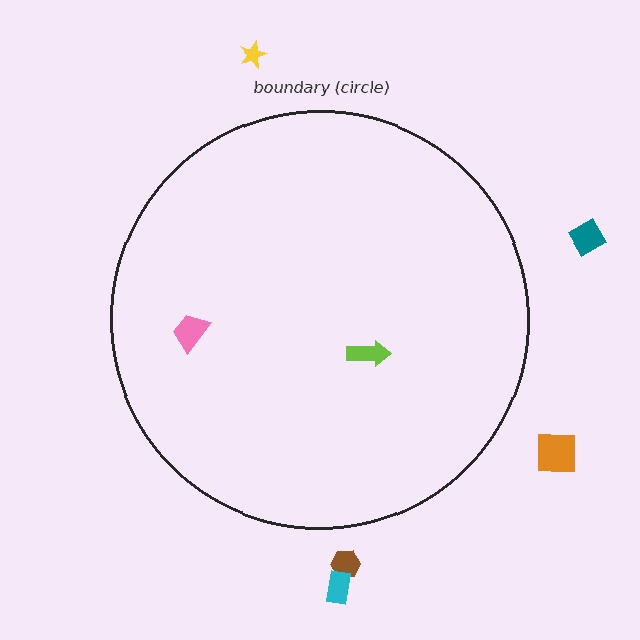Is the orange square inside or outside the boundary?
Outside.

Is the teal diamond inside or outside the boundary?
Outside.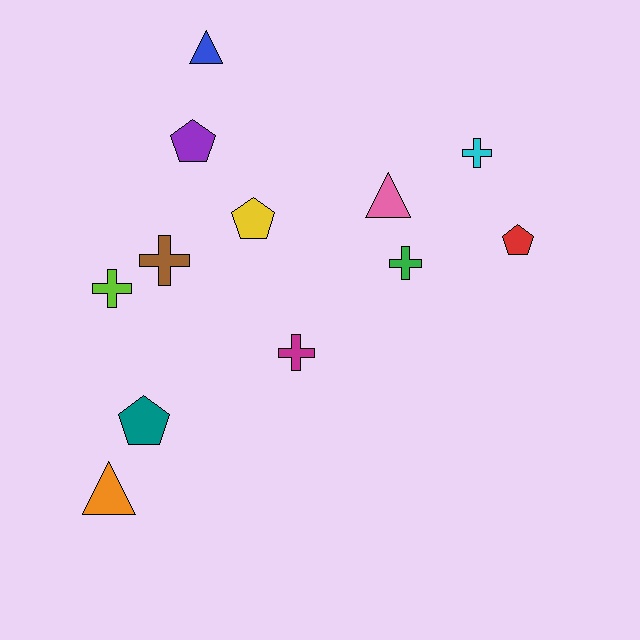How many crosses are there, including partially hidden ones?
There are 5 crosses.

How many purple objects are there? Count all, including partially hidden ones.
There is 1 purple object.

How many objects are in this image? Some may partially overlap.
There are 12 objects.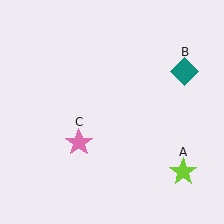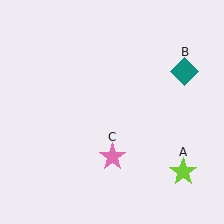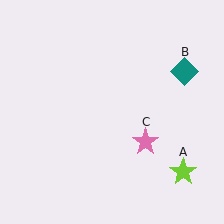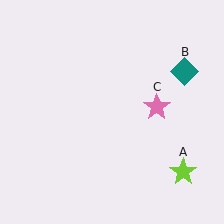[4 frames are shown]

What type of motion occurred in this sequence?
The pink star (object C) rotated counterclockwise around the center of the scene.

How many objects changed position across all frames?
1 object changed position: pink star (object C).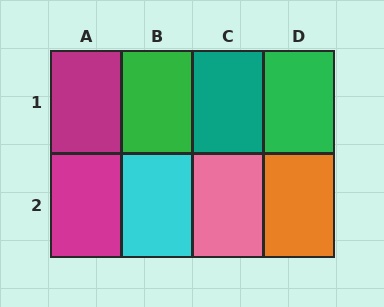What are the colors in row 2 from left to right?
Magenta, cyan, pink, orange.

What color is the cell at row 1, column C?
Teal.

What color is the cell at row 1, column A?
Magenta.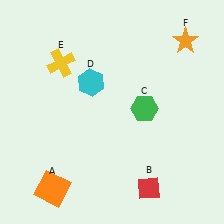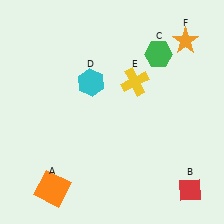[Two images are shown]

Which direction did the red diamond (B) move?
The red diamond (B) moved right.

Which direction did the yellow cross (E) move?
The yellow cross (E) moved right.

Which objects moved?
The objects that moved are: the red diamond (B), the green hexagon (C), the yellow cross (E).